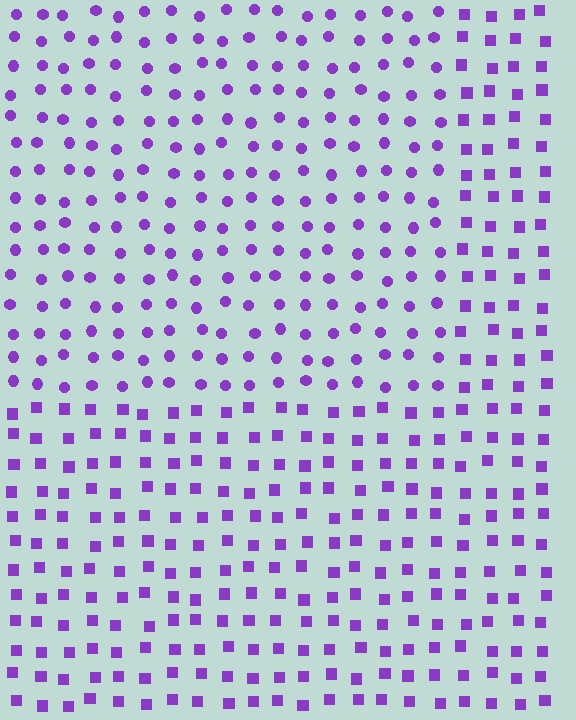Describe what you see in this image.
The image is filled with small purple elements arranged in a uniform grid. A rectangle-shaped region contains circles, while the surrounding area contains squares. The boundary is defined purely by the change in element shape.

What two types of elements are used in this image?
The image uses circles inside the rectangle region and squares outside it.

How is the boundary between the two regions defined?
The boundary is defined by a change in element shape: circles inside vs. squares outside. All elements share the same color and spacing.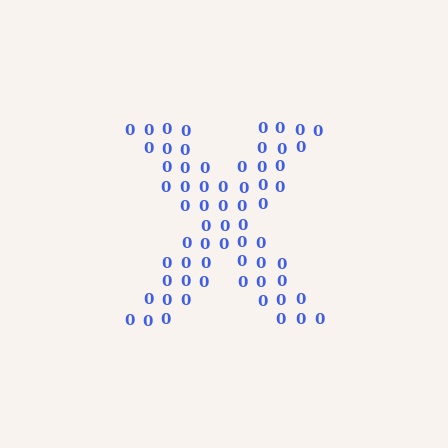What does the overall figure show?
The overall figure shows the letter X.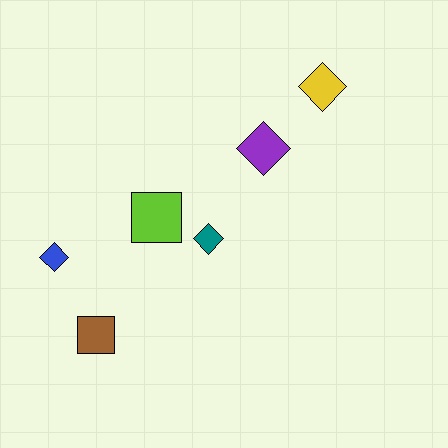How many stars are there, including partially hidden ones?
There are no stars.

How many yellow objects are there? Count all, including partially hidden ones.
There is 1 yellow object.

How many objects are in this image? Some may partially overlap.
There are 6 objects.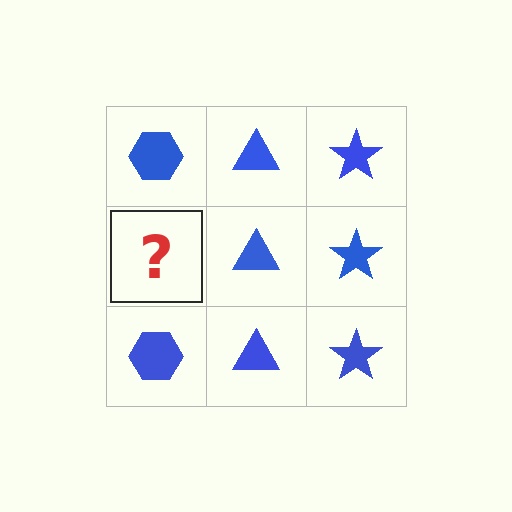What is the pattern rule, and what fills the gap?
The rule is that each column has a consistent shape. The gap should be filled with a blue hexagon.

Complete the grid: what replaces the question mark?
The question mark should be replaced with a blue hexagon.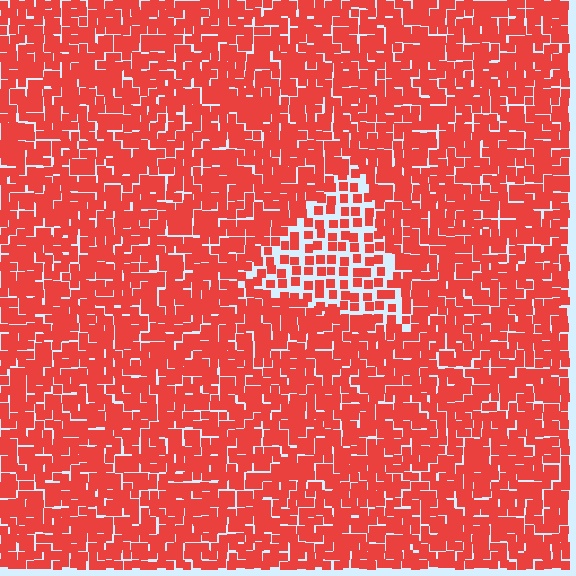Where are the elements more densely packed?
The elements are more densely packed outside the triangle boundary.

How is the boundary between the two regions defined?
The boundary is defined by a change in element density (approximately 1.9x ratio). All elements are the same color, size, and shape.